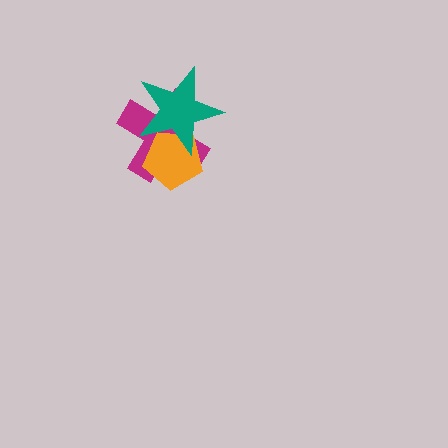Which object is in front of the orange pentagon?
The teal star is in front of the orange pentagon.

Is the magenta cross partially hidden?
Yes, it is partially covered by another shape.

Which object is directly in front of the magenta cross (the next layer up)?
The orange pentagon is directly in front of the magenta cross.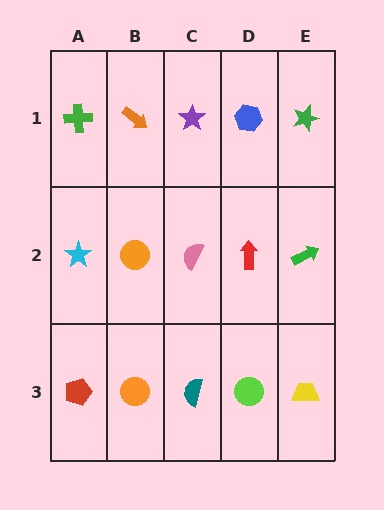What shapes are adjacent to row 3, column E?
A green arrow (row 2, column E), a lime circle (row 3, column D).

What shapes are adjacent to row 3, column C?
A pink semicircle (row 2, column C), an orange circle (row 3, column B), a lime circle (row 3, column D).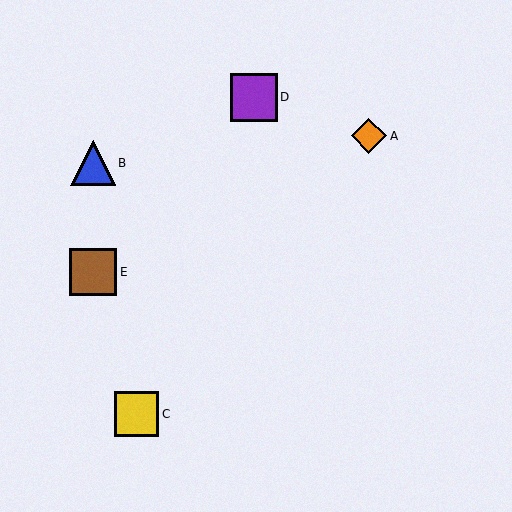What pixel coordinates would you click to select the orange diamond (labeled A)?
Click at (369, 136) to select the orange diamond A.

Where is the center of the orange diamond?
The center of the orange diamond is at (369, 136).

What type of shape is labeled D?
Shape D is a purple square.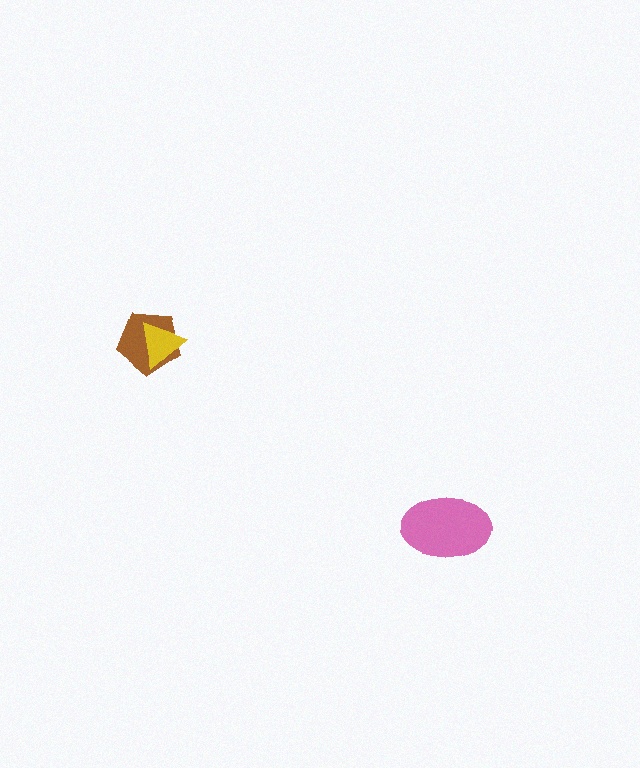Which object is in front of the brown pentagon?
The yellow triangle is in front of the brown pentagon.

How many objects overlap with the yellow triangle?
1 object overlaps with the yellow triangle.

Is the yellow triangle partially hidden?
No, no other shape covers it.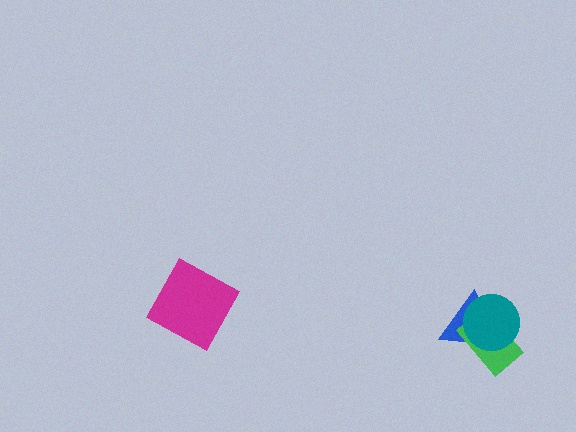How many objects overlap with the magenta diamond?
0 objects overlap with the magenta diamond.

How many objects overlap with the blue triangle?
2 objects overlap with the blue triangle.